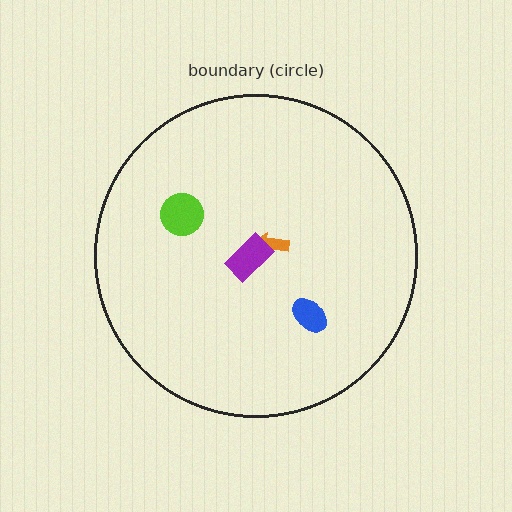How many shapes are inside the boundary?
4 inside, 0 outside.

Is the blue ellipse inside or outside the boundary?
Inside.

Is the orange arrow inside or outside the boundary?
Inside.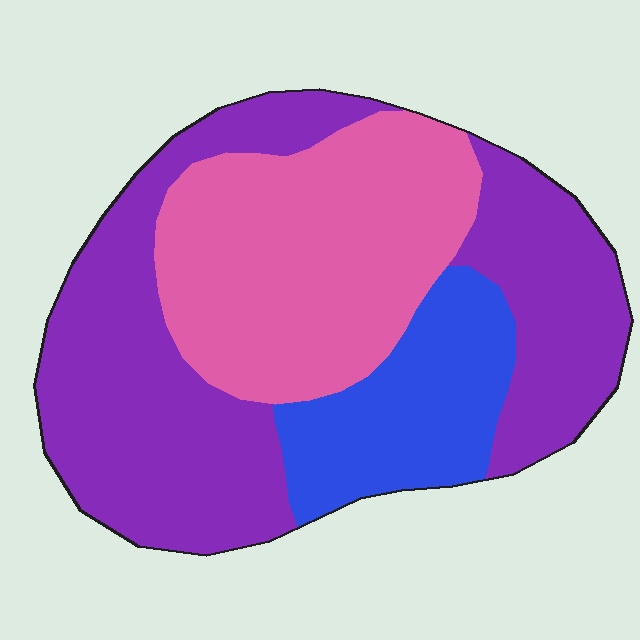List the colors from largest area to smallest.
From largest to smallest: purple, pink, blue.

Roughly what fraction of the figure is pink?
Pink covers roughly 35% of the figure.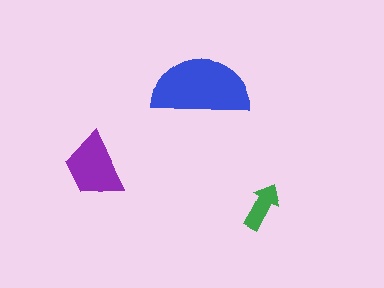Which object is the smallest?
The green arrow.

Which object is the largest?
The blue semicircle.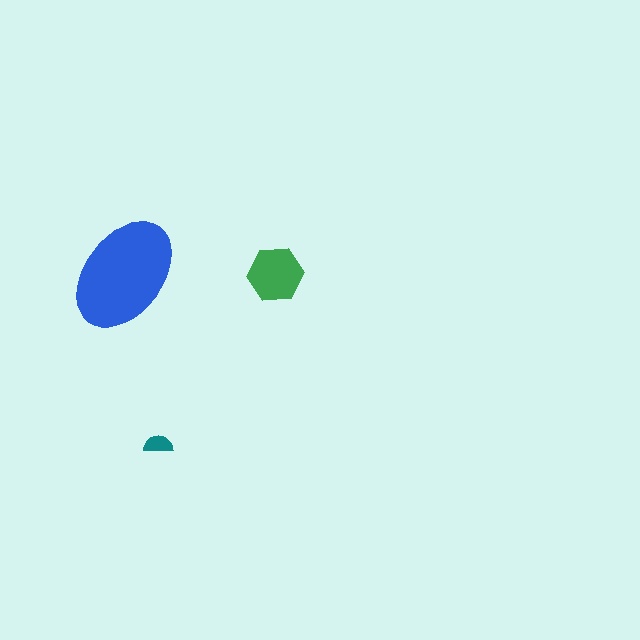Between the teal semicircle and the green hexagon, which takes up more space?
The green hexagon.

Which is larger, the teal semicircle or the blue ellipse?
The blue ellipse.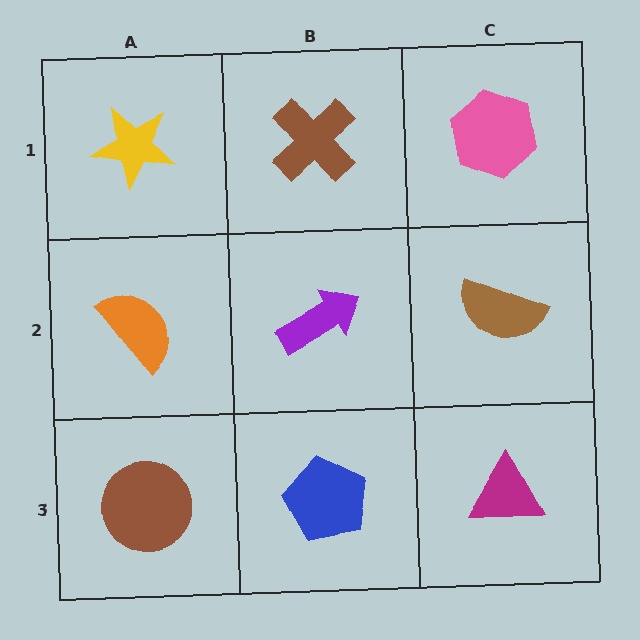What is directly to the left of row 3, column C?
A blue pentagon.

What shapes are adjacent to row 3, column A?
An orange semicircle (row 2, column A), a blue pentagon (row 3, column B).